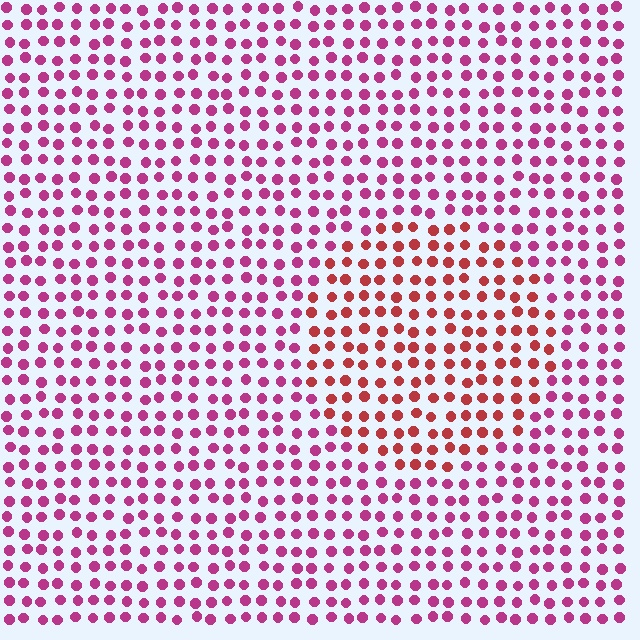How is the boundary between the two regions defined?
The boundary is defined purely by a slight shift in hue (about 36 degrees). Spacing, size, and orientation are identical on both sides.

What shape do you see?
I see a circle.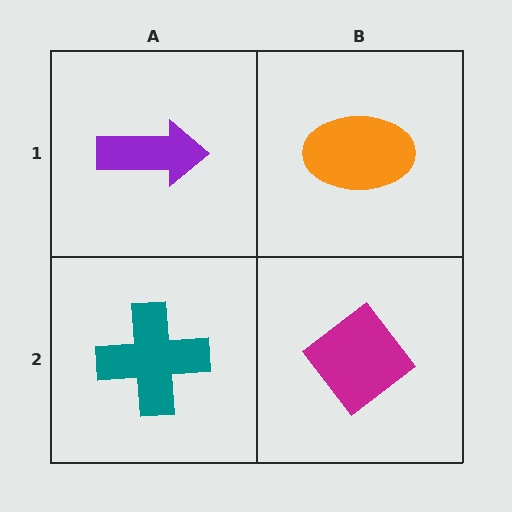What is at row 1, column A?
A purple arrow.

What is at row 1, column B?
An orange ellipse.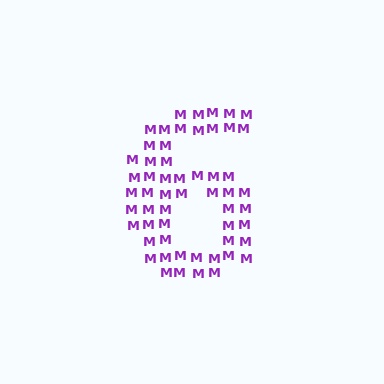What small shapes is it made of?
It is made of small letter M's.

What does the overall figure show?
The overall figure shows the digit 6.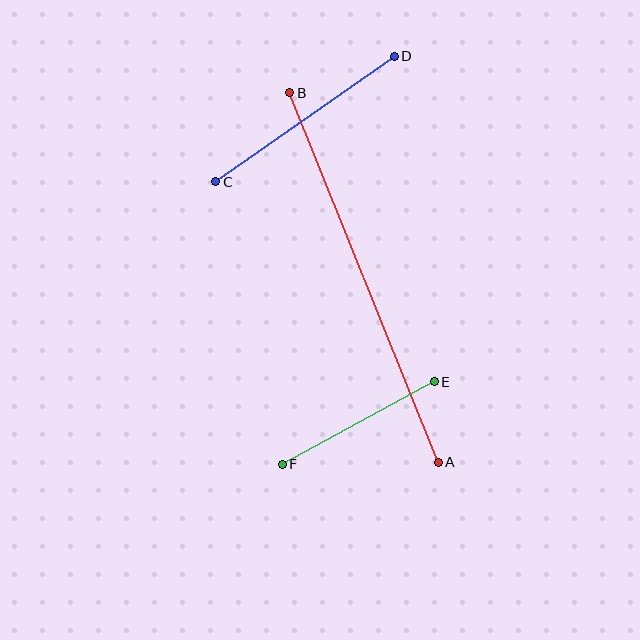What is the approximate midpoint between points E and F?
The midpoint is at approximately (358, 423) pixels.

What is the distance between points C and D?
The distance is approximately 218 pixels.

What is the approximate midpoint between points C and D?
The midpoint is at approximately (305, 119) pixels.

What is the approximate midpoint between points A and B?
The midpoint is at approximately (364, 278) pixels.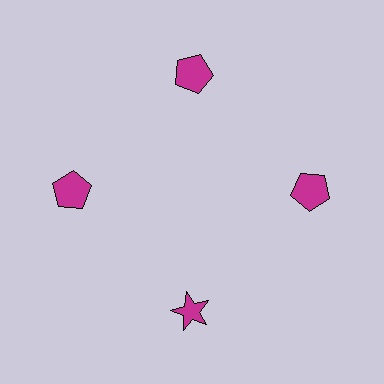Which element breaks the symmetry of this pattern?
The magenta star at roughly the 6 o'clock position breaks the symmetry. All other shapes are magenta pentagons.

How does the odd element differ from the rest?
It has a different shape: star instead of pentagon.